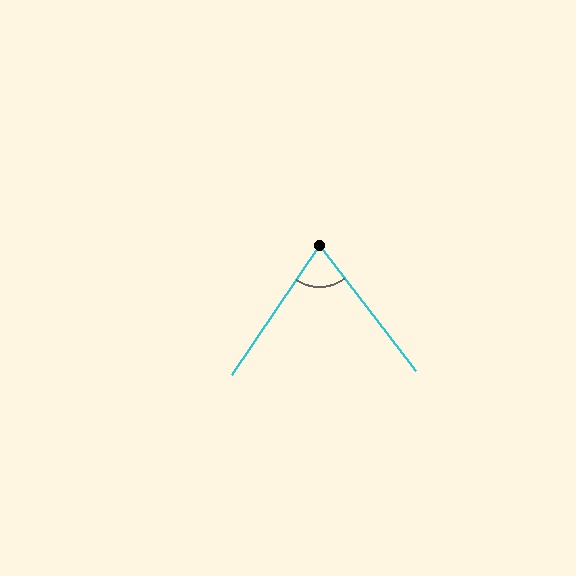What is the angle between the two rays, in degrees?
Approximately 72 degrees.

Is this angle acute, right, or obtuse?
It is acute.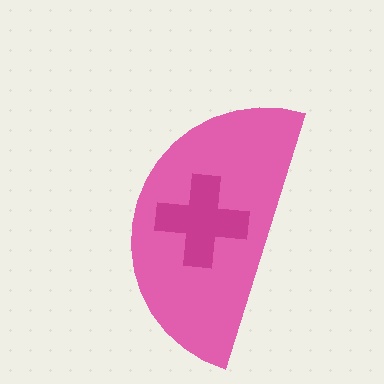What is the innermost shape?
The magenta cross.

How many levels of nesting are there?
2.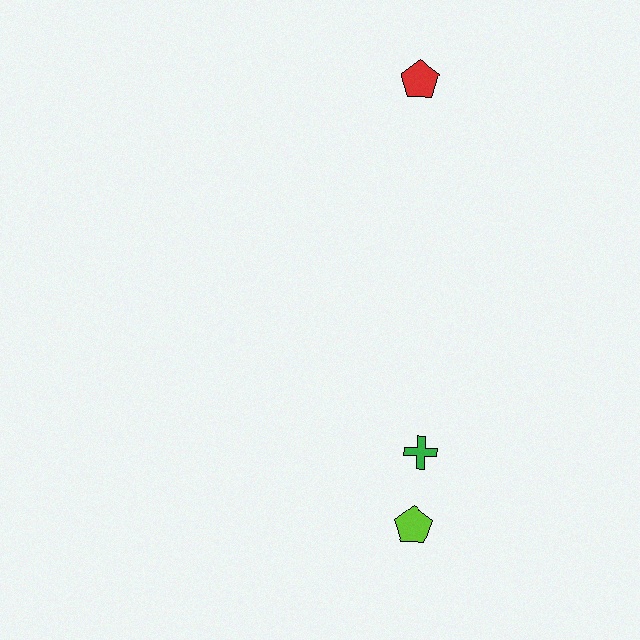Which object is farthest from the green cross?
The red pentagon is farthest from the green cross.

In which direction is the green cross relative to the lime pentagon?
The green cross is above the lime pentagon.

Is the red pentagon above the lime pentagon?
Yes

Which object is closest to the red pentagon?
The green cross is closest to the red pentagon.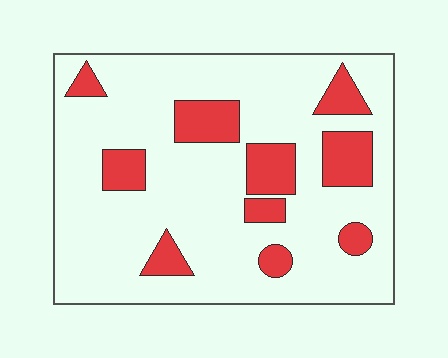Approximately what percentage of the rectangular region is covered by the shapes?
Approximately 20%.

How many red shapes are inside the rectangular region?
10.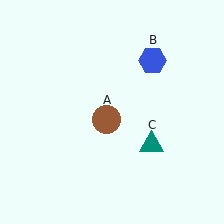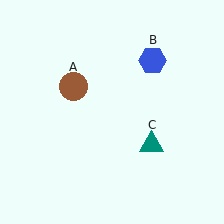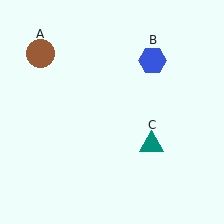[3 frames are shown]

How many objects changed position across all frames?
1 object changed position: brown circle (object A).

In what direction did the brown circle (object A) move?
The brown circle (object A) moved up and to the left.